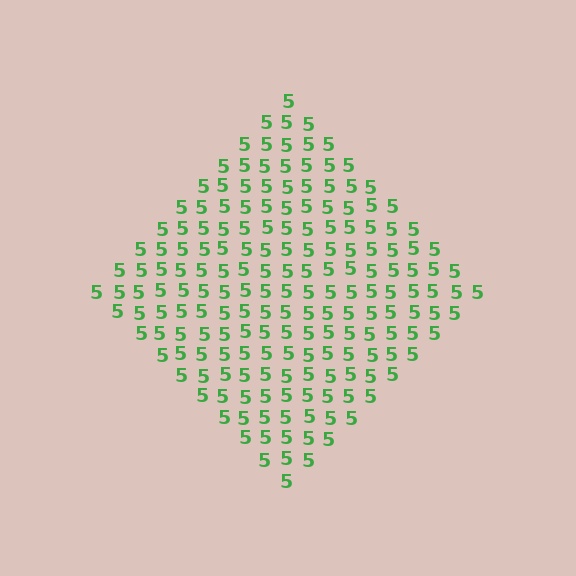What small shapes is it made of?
It is made of small digit 5's.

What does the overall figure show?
The overall figure shows a diamond.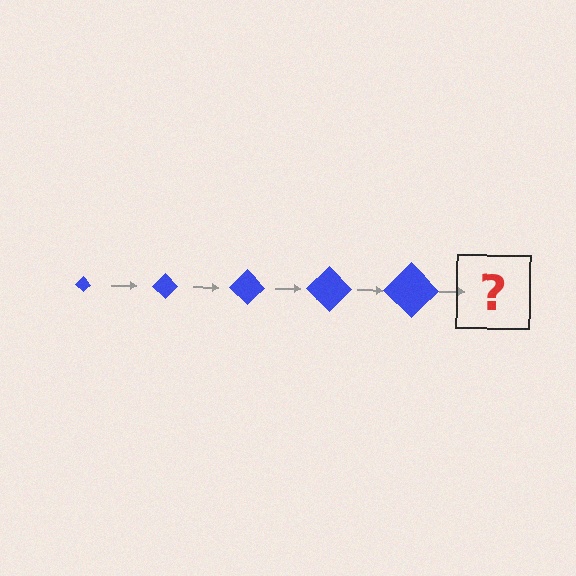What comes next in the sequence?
The next element should be a blue diamond, larger than the previous one.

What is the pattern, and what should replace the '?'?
The pattern is that the diamond gets progressively larger each step. The '?' should be a blue diamond, larger than the previous one.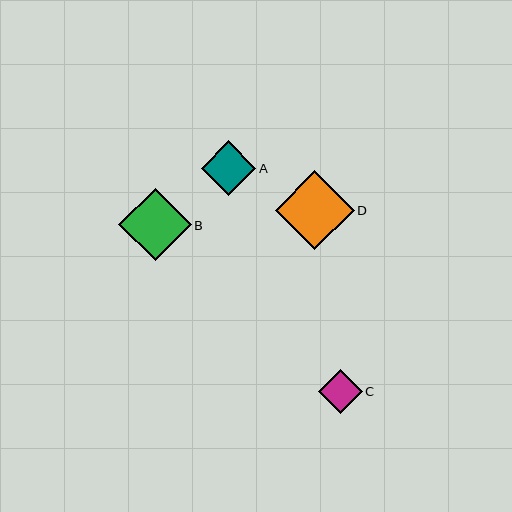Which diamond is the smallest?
Diamond C is the smallest with a size of approximately 44 pixels.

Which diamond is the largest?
Diamond D is the largest with a size of approximately 79 pixels.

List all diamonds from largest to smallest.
From largest to smallest: D, B, A, C.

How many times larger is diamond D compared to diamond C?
Diamond D is approximately 1.8 times the size of diamond C.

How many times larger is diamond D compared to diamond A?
Diamond D is approximately 1.4 times the size of diamond A.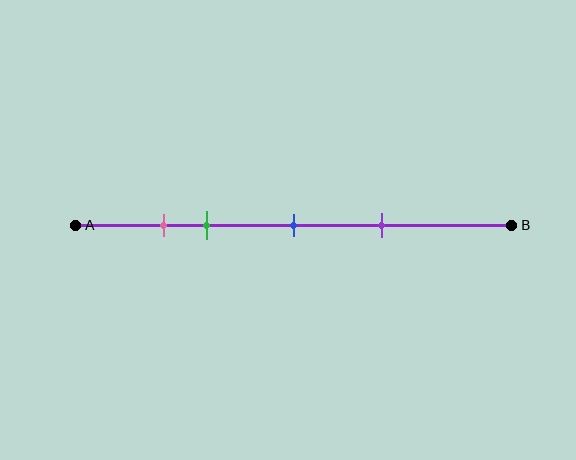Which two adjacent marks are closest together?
The pink and green marks are the closest adjacent pair.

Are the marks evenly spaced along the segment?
No, the marks are not evenly spaced.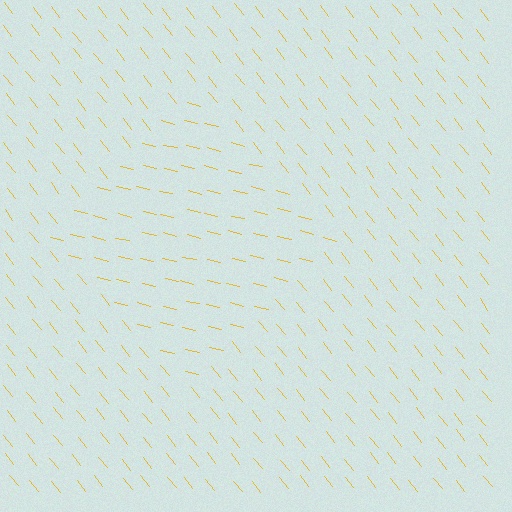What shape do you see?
I see a diamond.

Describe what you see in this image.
The image is filled with small yellow line segments. A diamond region in the image has lines oriented differently from the surrounding lines, creating a visible texture boundary.